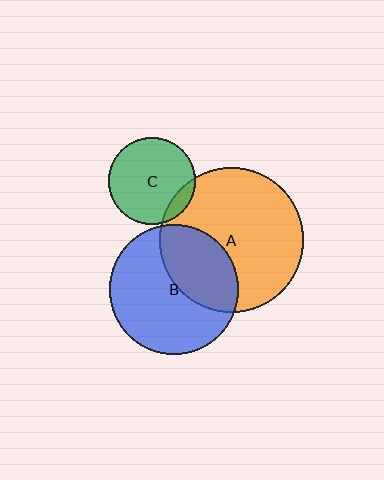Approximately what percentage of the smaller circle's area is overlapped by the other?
Approximately 35%.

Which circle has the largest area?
Circle A (orange).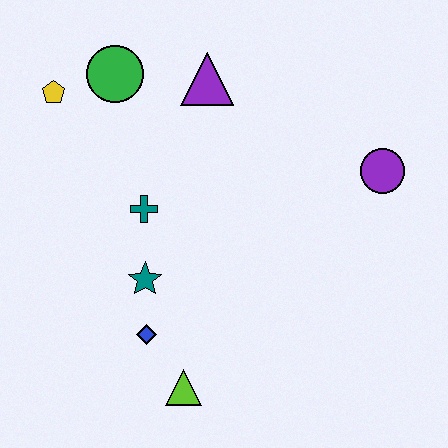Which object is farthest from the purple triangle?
The lime triangle is farthest from the purple triangle.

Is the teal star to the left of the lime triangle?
Yes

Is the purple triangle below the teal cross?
No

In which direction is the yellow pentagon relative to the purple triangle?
The yellow pentagon is to the left of the purple triangle.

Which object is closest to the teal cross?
The teal star is closest to the teal cross.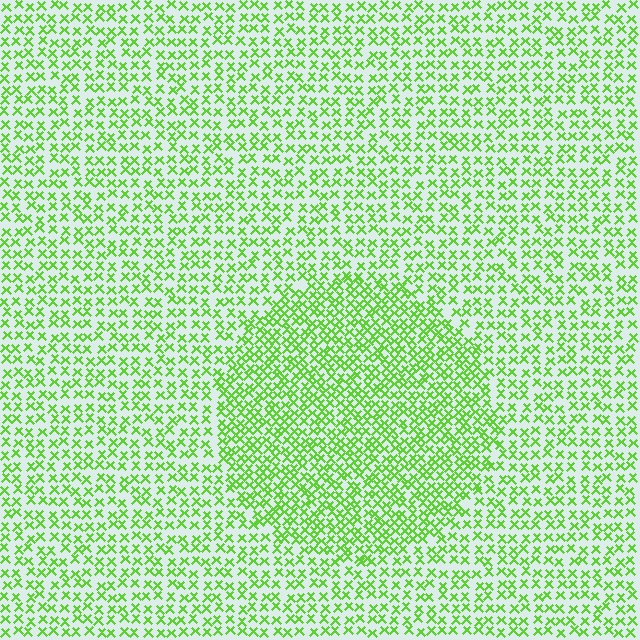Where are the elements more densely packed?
The elements are more densely packed inside the circle boundary.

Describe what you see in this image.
The image contains small lime elements arranged at two different densities. A circle-shaped region is visible where the elements are more densely packed than the surrounding area.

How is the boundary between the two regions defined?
The boundary is defined by a change in element density (approximately 1.7x ratio). All elements are the same color, size, and shape.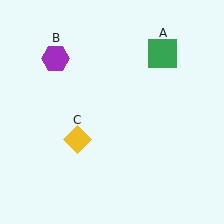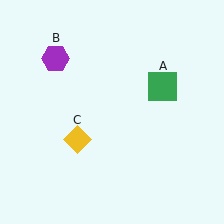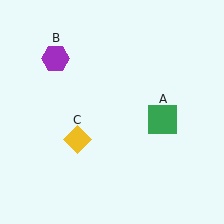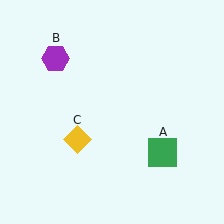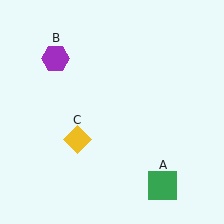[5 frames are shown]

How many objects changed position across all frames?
1 object changed position: green square (object A).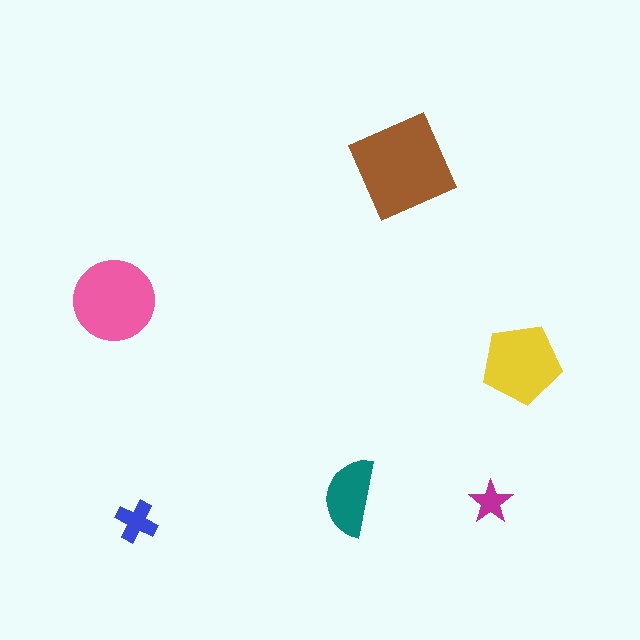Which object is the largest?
The brown diamond.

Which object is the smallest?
The magenta star.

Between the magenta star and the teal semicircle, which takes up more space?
The teal semicircle.